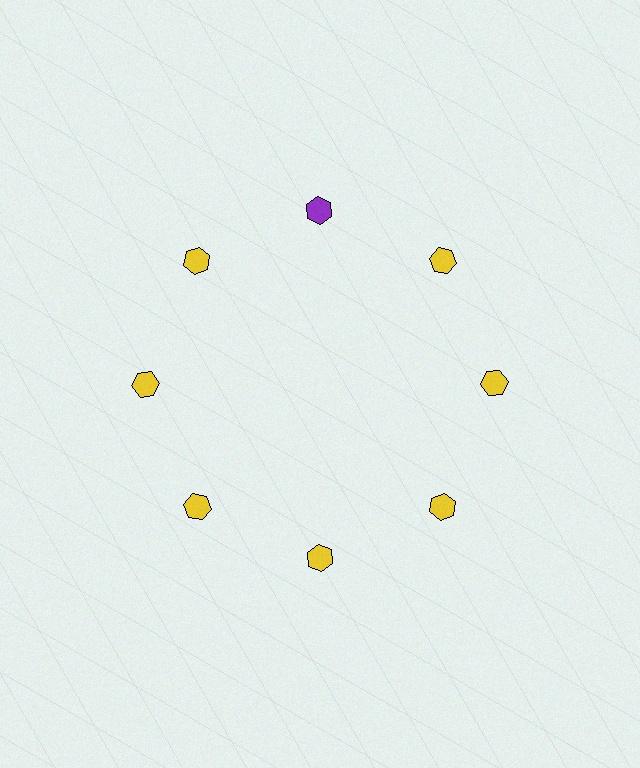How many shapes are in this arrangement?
There are 8 shapes arranged in a ring pattern.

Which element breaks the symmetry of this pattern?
The purple hexagon at roughly the 12 o'clock position breaks the symmetry. All other shapes are yellow hexagons.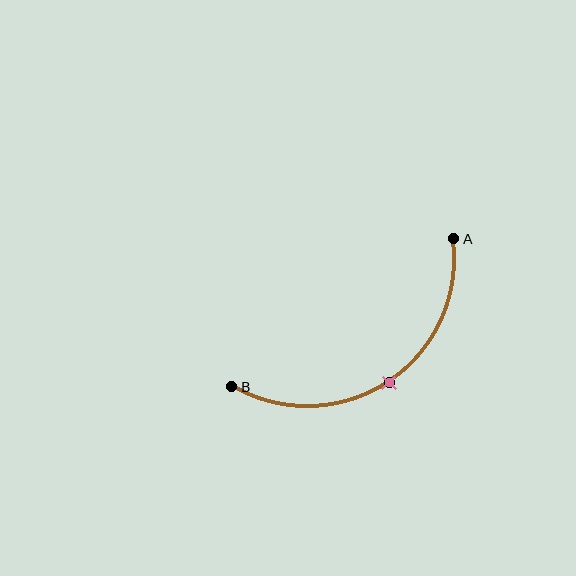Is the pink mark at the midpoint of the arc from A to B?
Yes. The pink mark lies on the arc at equal arc-length from both A and B — it is the arc midpoint.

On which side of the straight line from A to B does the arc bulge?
The arc bulges below and to the right of the straight line connecting A and B.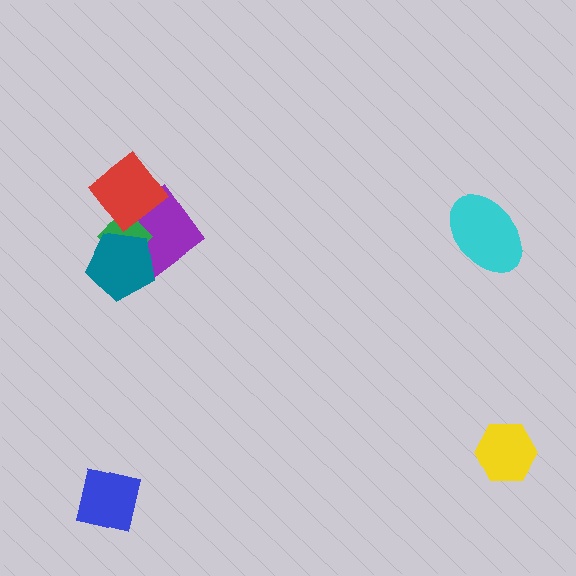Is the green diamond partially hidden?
Yes, it is partially covered by another shape.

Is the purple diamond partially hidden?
Yes, it is partially covered by another shape.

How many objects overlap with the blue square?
0 objects overlap with the blue square.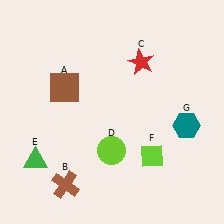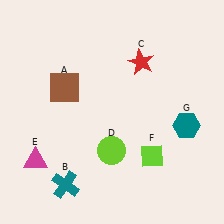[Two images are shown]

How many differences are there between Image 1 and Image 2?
There are 2 differences between the two images.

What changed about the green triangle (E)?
In Image 1, E is green. In Image 2, it changed to magenta.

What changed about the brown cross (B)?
In Image 1, B is brown. In Image 2, it changed to teal.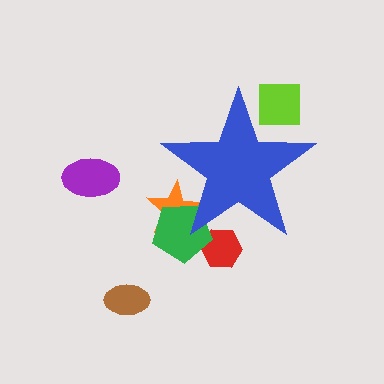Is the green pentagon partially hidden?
Yes, the green pentagon is partially hidden behind the blue star.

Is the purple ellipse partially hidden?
No, the purple ellipse is fully visible.